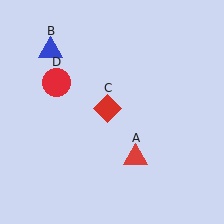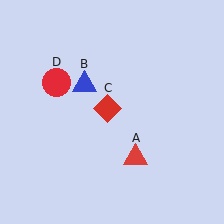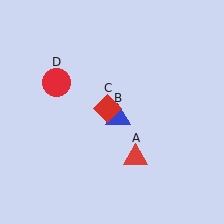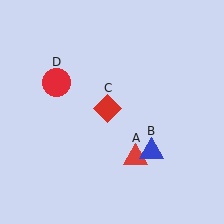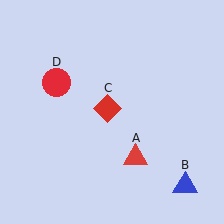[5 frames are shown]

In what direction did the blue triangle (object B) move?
The blue triangle (object B) moved down and to the right.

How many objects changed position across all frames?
1 object changed position: blue triangle (object B).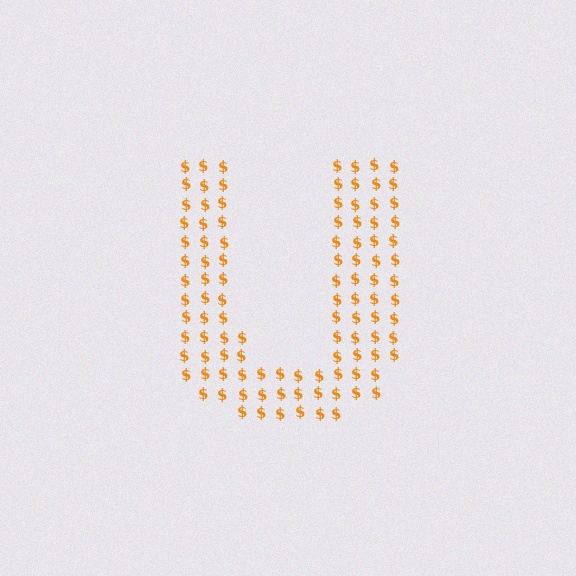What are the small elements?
The small elements are dollar signs.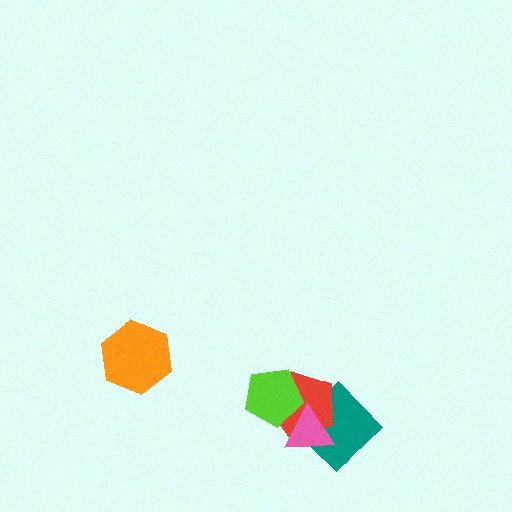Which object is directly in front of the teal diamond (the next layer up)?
The red pentagon is directly in front of the teal diamond.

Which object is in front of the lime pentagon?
The pink triangle is in front of the lime pentagon.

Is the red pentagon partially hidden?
Yes, it is partially covered by another shape.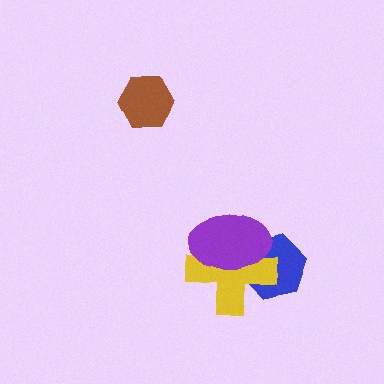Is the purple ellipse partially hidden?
No, no other shape covers it.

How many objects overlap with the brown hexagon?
0 objects overlap with the brown hexagon.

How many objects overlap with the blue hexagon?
2 objects overlap with the blue hexagon.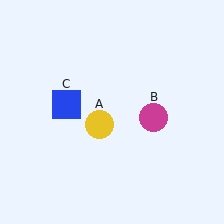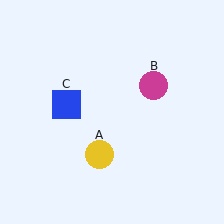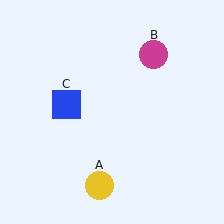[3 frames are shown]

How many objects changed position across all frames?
2 objects changed position: yellow circle (object A), magenta circle (object B).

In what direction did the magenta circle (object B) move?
The magenta circle (object B) moved up.